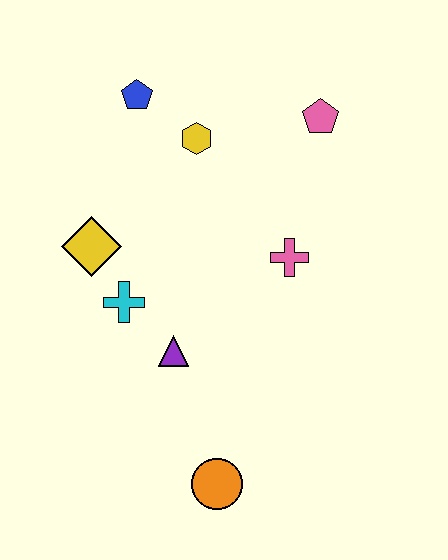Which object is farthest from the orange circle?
The blue pentagon is farthest from the orange circle.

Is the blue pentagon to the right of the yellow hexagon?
No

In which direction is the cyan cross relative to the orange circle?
The cyan cross is above the orange circle.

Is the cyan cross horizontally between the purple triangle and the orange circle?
No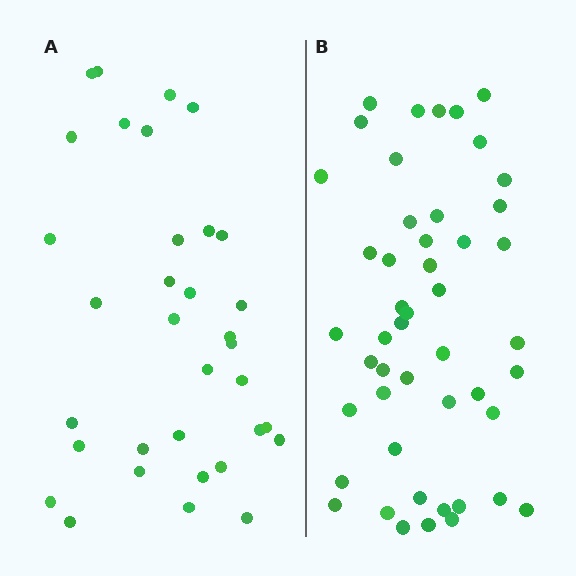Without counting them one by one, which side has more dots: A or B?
Region B (the right region) has more dots.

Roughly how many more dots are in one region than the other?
Region B has approximately 15 more dots than region A.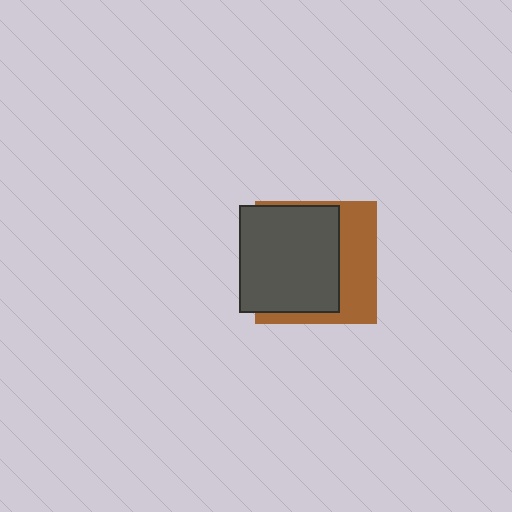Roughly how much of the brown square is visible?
A small part of it is visible (roughly 39%).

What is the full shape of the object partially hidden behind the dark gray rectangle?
The partially hidden object is a brown square.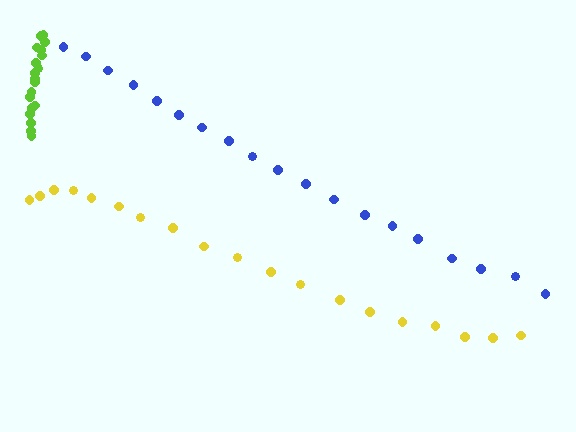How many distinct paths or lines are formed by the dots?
There are 3 distinct paths.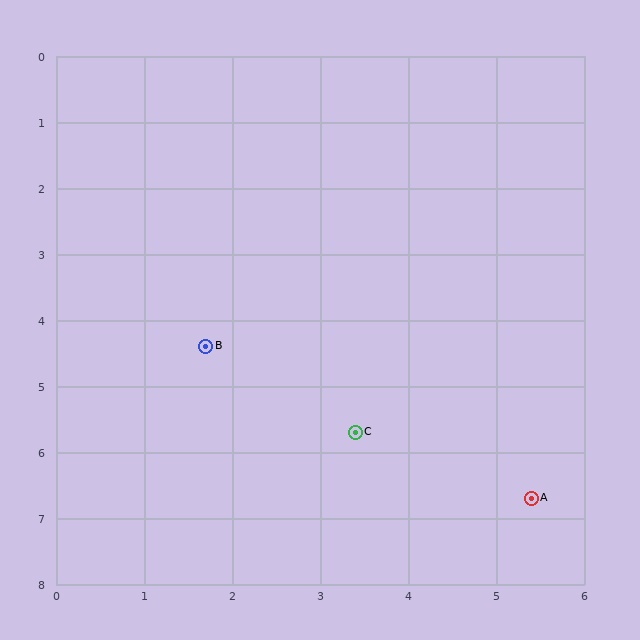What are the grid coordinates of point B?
Point B is at approximately (1.7, 4.4).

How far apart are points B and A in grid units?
Points B and A are about 4.4 grid units apart.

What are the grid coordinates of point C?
Point C is at approximately (3.4, 5.7).